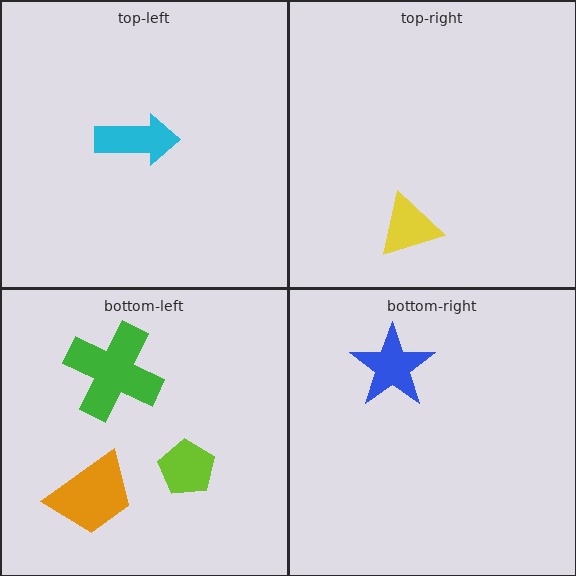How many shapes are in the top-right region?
1.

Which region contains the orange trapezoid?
The bottom-left region.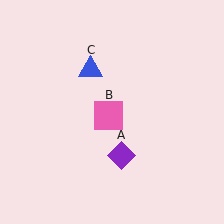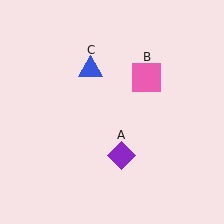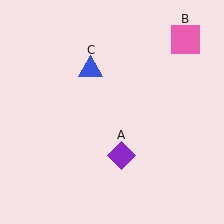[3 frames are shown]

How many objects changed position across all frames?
1 object changed position: pink square (object B).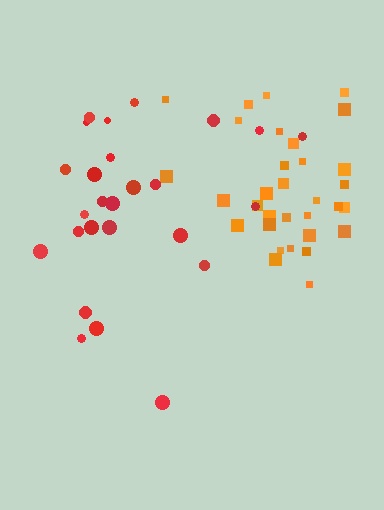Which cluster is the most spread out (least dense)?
Red.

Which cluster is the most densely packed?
Orange.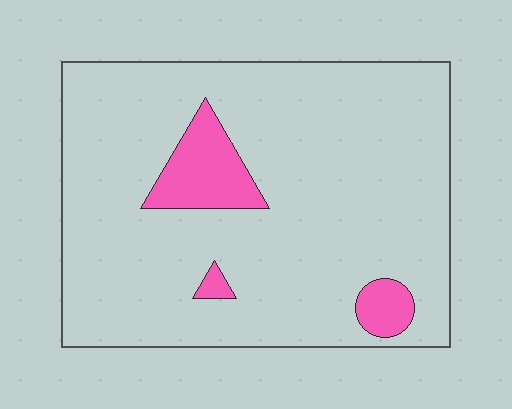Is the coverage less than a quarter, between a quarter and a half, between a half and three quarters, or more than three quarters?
Less than a quarter.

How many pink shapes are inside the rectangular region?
3.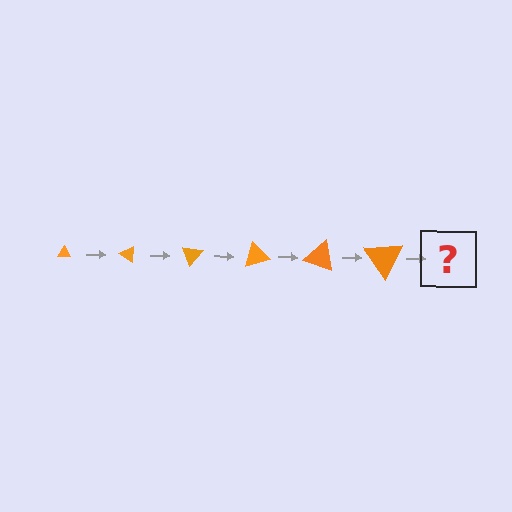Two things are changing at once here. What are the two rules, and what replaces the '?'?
The two rules are that the triangle grows larger each step and it rotates 35 degrees each step. The '?' should be a triangle, larger than the previous one and rotated 210 degrees from the start.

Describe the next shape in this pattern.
It should be a triangle, larger than the previous one and rotated 210 degrees from the start.